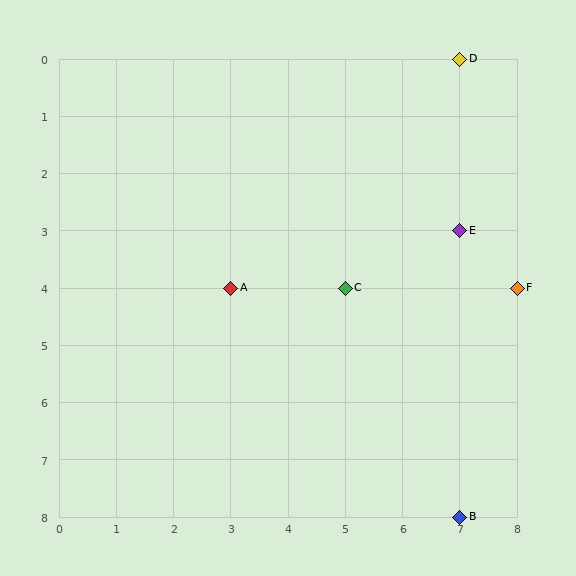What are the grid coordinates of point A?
Point A is at grid coordinates (3, 4).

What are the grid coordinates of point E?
Point E is at grid coordinates (7, 3).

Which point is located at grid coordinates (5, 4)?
Point C is at (5, 4).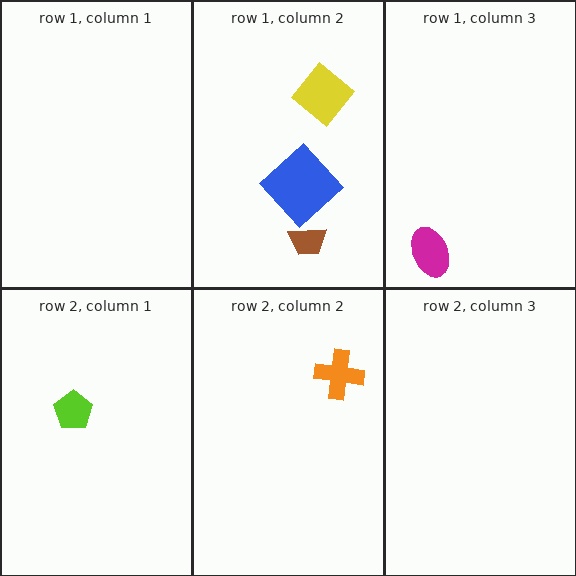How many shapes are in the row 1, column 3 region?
1.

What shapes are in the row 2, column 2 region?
The orange cross.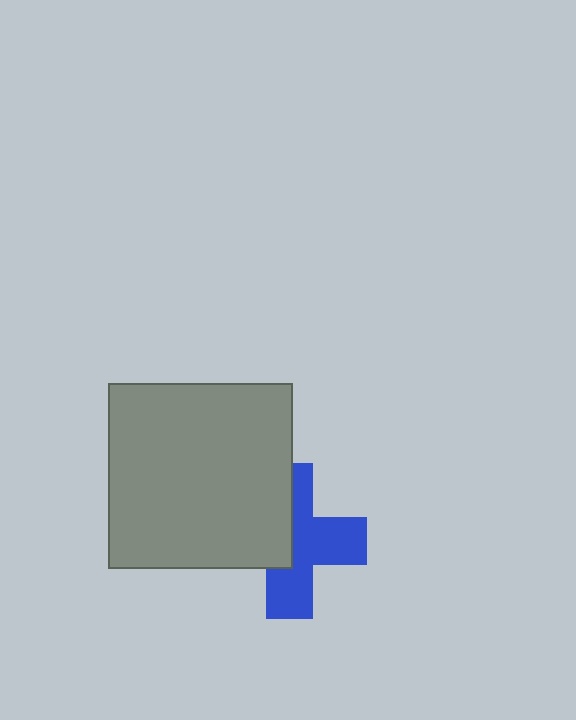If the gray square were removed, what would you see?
You would see the complete blue cross.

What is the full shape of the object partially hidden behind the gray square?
The partially hidden object is a blue cross.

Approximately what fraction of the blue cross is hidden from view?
Roughly 44% of the blue cross is hidden behind the gray square.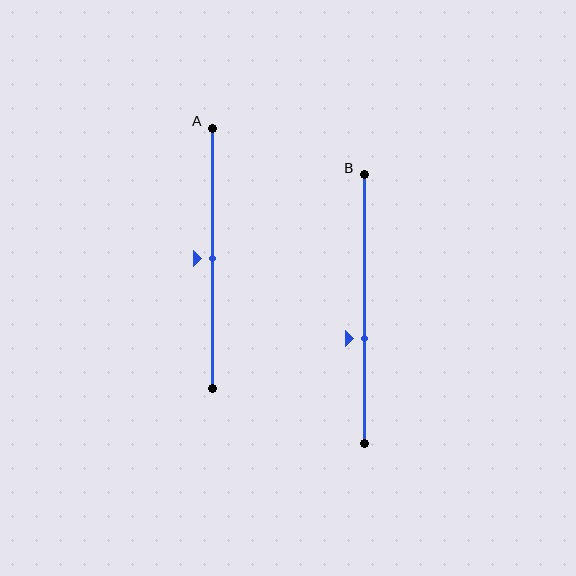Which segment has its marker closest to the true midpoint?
Segment A has its marker closest to the true midpoint.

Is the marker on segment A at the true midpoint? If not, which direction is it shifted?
Yes, the marker on segment A is at the true midpoint.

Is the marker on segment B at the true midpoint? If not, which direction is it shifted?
No, the marker on segment B is shifted downward by about 11% of the segment length.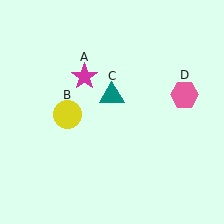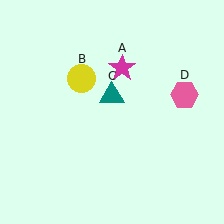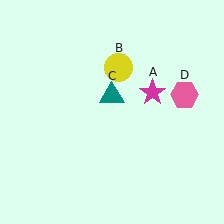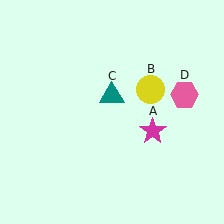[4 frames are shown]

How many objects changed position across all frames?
2 objects changed position: magenta star (object A), yellow circle (object B).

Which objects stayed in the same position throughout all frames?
Teal triangle (object C) and pink hexagon (object D) remained stationary.